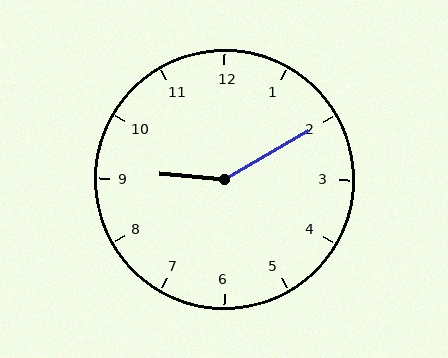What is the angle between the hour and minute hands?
Approximately 145 degrees.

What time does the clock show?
9:10.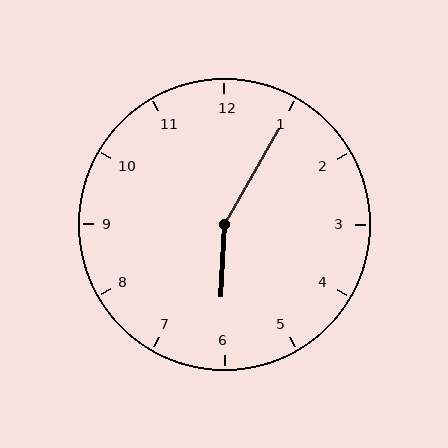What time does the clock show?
6:05.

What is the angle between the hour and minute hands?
Approximately 152 degrees.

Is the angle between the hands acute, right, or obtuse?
It is obtuse.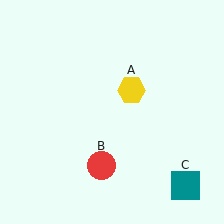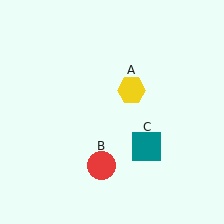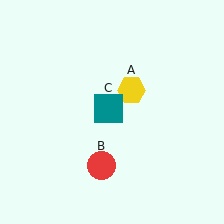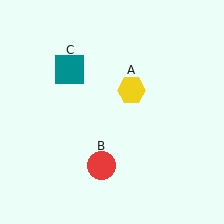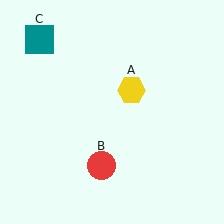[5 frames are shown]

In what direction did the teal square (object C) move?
The teal square (object C) moved up and to the left.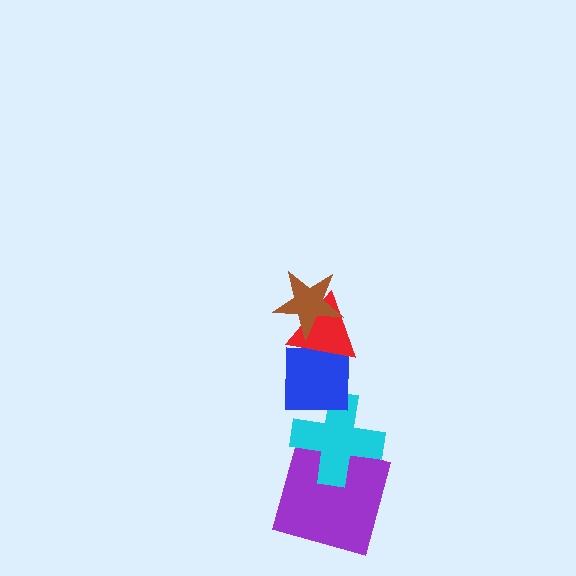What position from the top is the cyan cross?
The cyan cross is 4th from the top.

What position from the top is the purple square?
The purple square is 5th from the top.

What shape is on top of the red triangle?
The brown star is on top of the red triangle.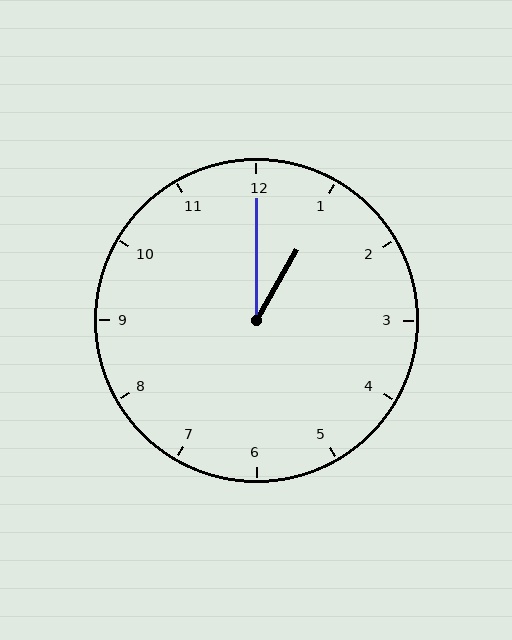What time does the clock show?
1:00.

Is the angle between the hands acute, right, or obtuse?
It is acute.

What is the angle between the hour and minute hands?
Approximately 30 degrees.